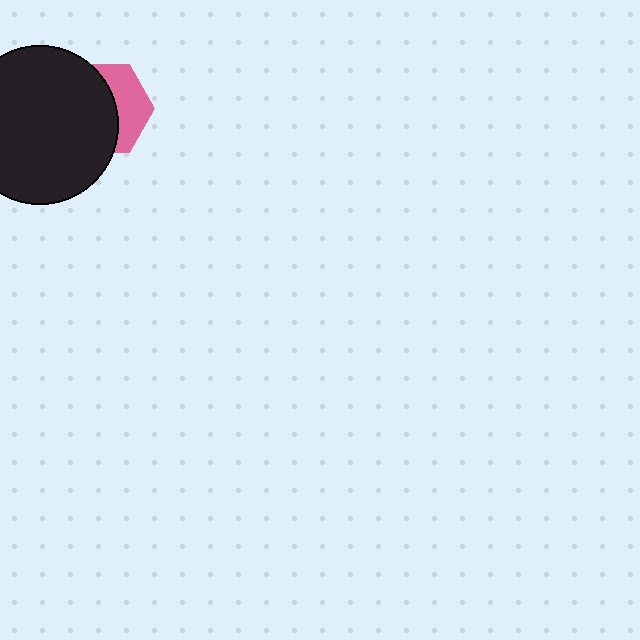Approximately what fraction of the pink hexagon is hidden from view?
Roughly 61% of the pink hexagon is hidden behind the black circle.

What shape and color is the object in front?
The object in front is a black circle.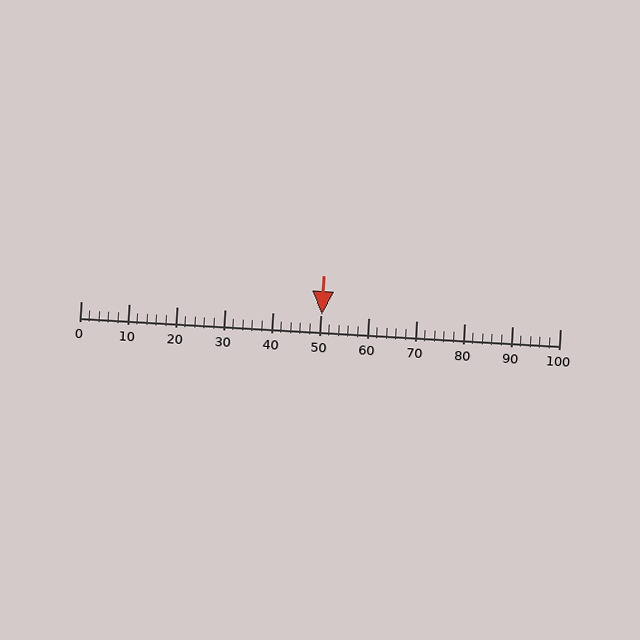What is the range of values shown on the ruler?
The ruler shows values from 0 to 100.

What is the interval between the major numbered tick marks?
The major tick marks are spaced 10 units apart.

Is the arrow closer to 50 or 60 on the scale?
The arrow is closer to 50.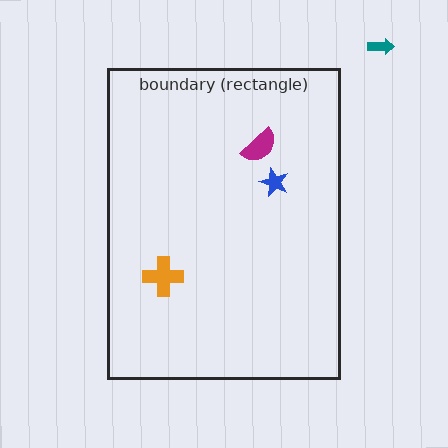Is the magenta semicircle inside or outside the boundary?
Inside.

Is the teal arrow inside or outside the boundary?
Outside.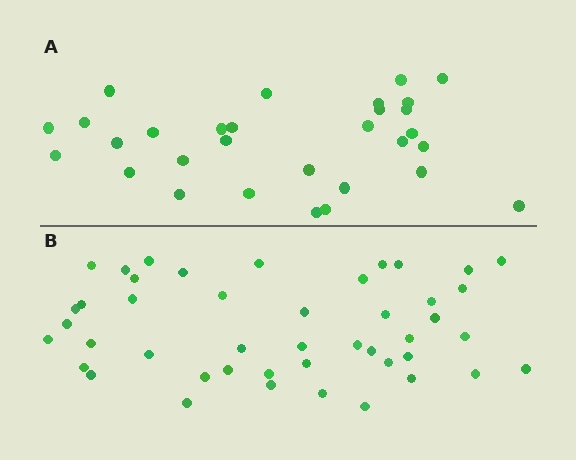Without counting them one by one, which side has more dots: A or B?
Region B (the bottom region) has more dots.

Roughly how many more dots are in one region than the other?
Region B has approximately 15 more dots than region A.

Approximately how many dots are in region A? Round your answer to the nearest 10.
About 30 dots.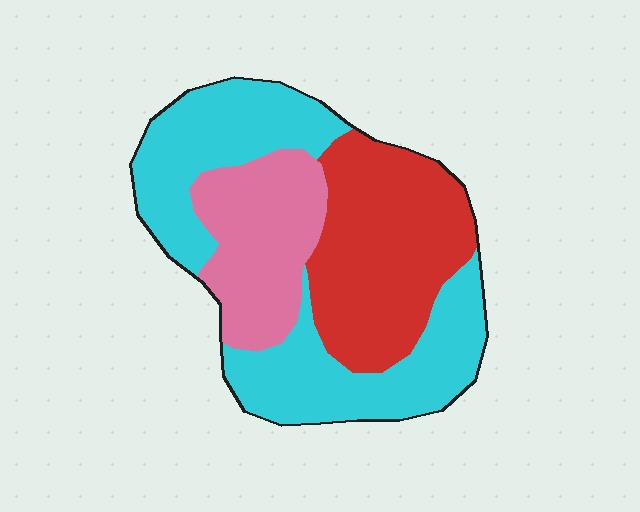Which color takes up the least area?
Pink, at roughly 20%.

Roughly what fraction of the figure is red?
Red takes up about one third (1/3) of the figure.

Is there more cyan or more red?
Cyan.